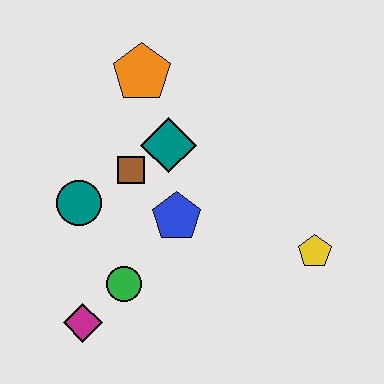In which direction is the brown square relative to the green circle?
The brown square is above the green circle.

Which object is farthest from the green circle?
The orange pentagon is farthest from the green circle.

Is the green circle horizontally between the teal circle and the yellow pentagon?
Yes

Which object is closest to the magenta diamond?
The green circle is closest to the magenta diamond.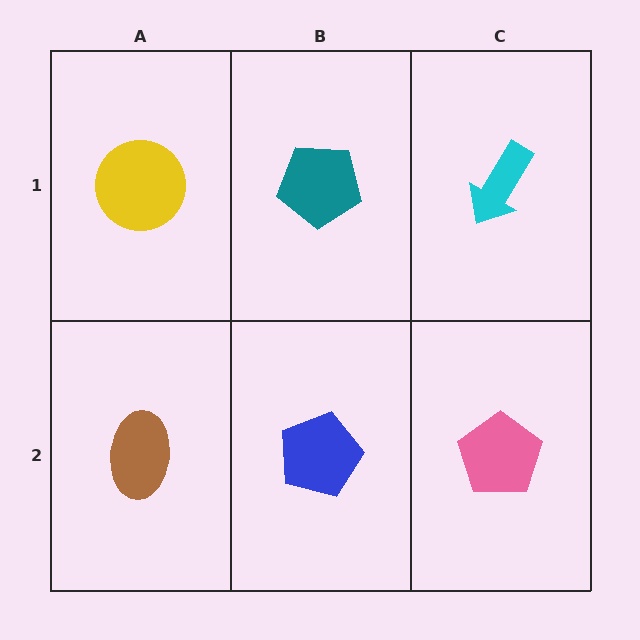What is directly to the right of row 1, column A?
A teal pentagon.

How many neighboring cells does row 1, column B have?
3.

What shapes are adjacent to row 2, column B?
A teal pentagon (row 1, column B), a brown ellipse (row 2, column A), a pink pentagon (row 2, column C).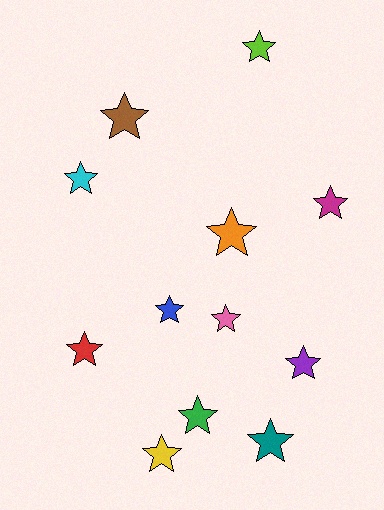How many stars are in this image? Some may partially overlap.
There are 12 stars.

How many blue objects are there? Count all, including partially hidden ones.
There is 1 blue object.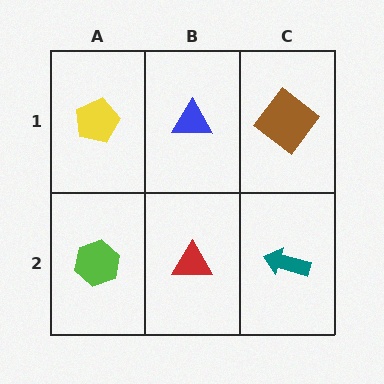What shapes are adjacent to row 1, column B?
A red triangle (row 2, column B), a yellow pentagon (row 1, column A), a brown diamond (row 1, column C).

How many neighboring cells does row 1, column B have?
3.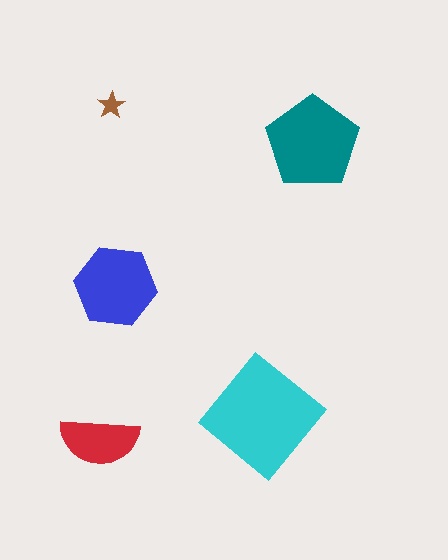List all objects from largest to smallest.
The cyan diamond, the teal pentagon, the blue hexagon, the red semicircle, the brown star.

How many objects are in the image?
There are 5 objects in the image.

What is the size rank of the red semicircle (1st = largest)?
4th.